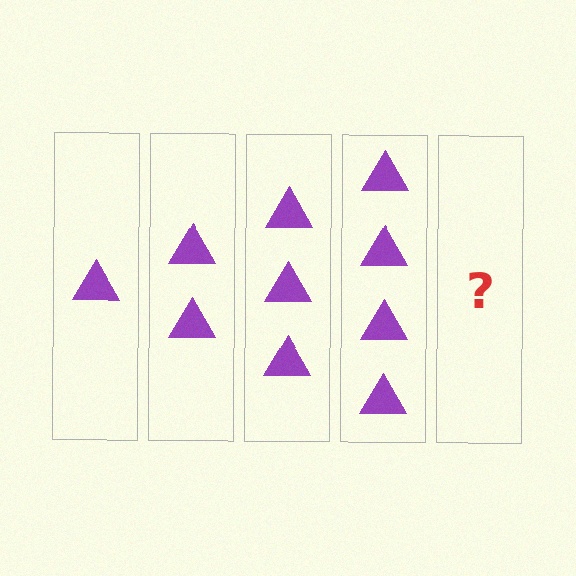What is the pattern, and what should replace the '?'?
The pattern is that each step adds one more triangle. The '?' should be 5 triangles.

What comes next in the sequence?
The next element should be 5 triangles.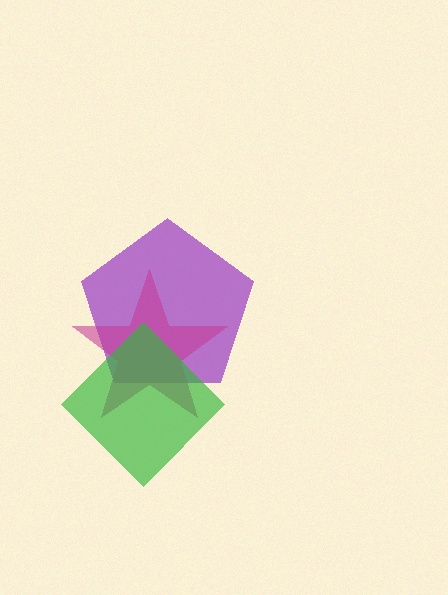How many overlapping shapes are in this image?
There are 3 overlapping shapes in the image.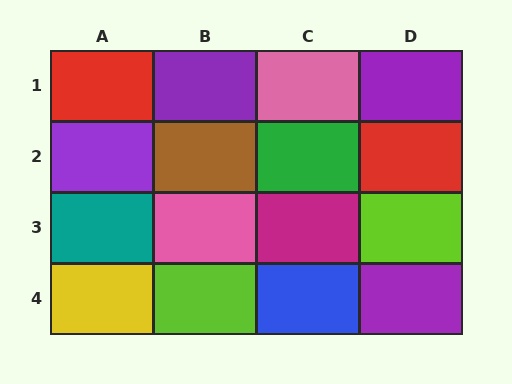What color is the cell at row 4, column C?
Blue.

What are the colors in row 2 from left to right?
Purple, brown, green, red.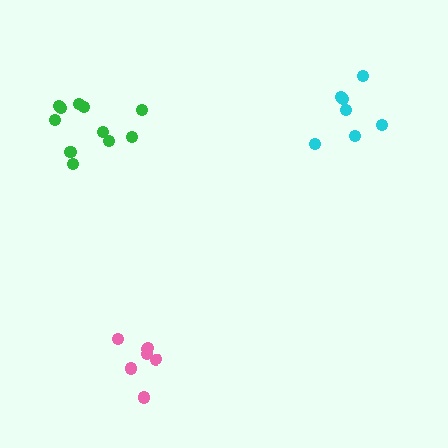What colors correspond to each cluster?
The clusters are colored: cyan, green, pink.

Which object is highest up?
The cyan cluster is topmost.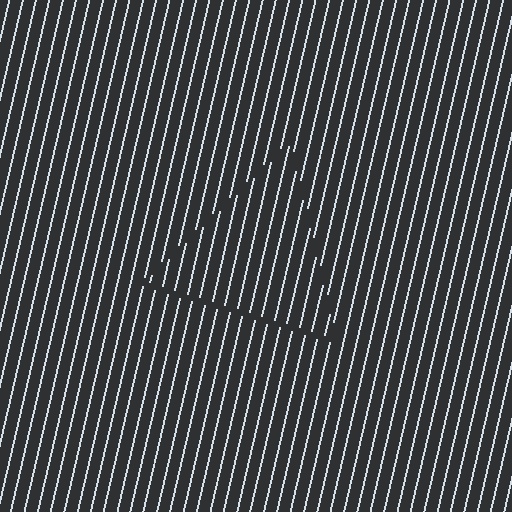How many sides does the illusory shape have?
3 sides — the line-ends trace a triangle.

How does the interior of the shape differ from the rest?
The interior of the shape contains the same grating, shifted by half a period — the contour is defined by the phase discontinuity where line-ends from the inner and outer gratings abut.